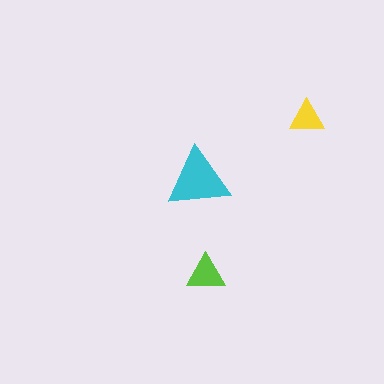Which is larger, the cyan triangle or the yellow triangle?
The cyan one.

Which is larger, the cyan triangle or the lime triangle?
The cyan one.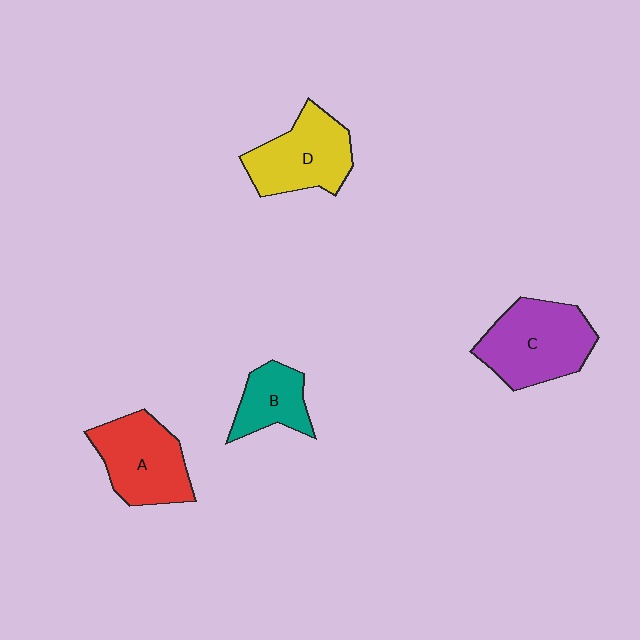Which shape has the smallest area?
Shape B (teal).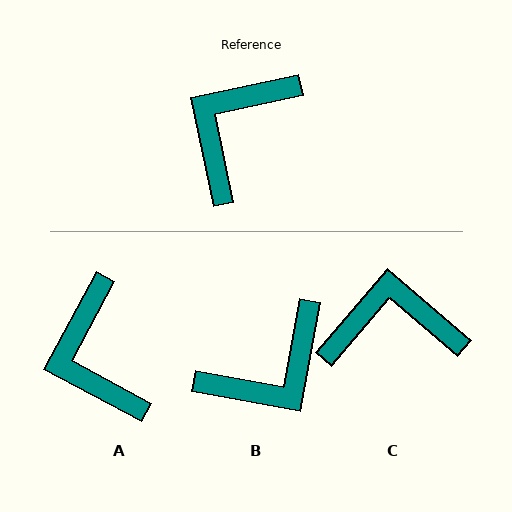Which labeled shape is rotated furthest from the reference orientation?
B, about 158 degrees away.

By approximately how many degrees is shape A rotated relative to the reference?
Approximately 50 degrees counter-clockwise.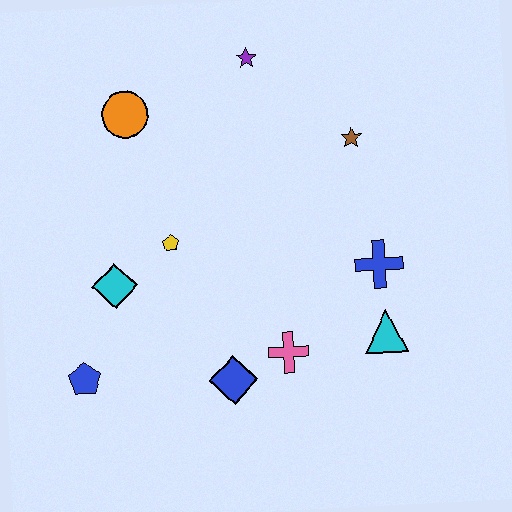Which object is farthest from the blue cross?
The blue pentagon is farthest from the blue cross.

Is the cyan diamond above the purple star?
No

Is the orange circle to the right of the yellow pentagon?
No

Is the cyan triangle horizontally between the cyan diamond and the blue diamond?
No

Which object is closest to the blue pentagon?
The cyan diamond is closest to the blue pentagon.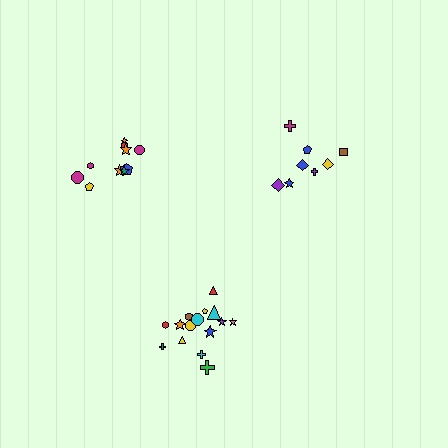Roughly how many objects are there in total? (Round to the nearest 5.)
Roughly 35 objects in total.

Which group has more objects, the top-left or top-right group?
The top-left group.